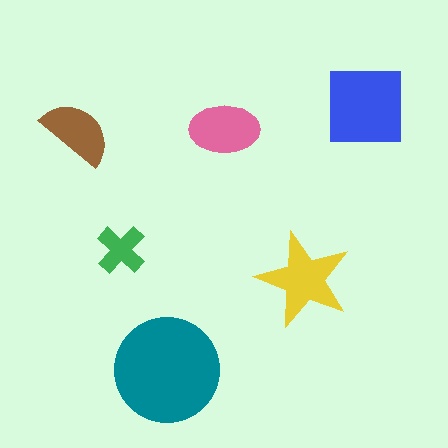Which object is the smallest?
The green cross.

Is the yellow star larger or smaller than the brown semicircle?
Larger.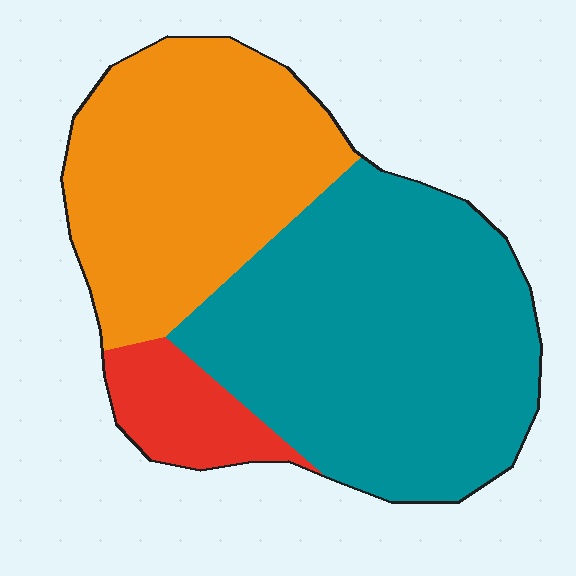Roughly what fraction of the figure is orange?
Orange covers 37% of the figure.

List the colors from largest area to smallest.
From largest to smallest: teal, orange, red.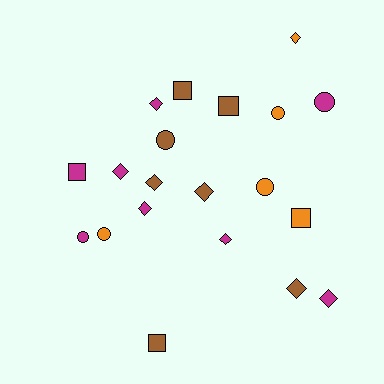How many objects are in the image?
There are 20 objects.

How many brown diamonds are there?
There are 3 brown diamonds.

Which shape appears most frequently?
Diamond, with 9 objects.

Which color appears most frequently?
Magenta, with 8 objects.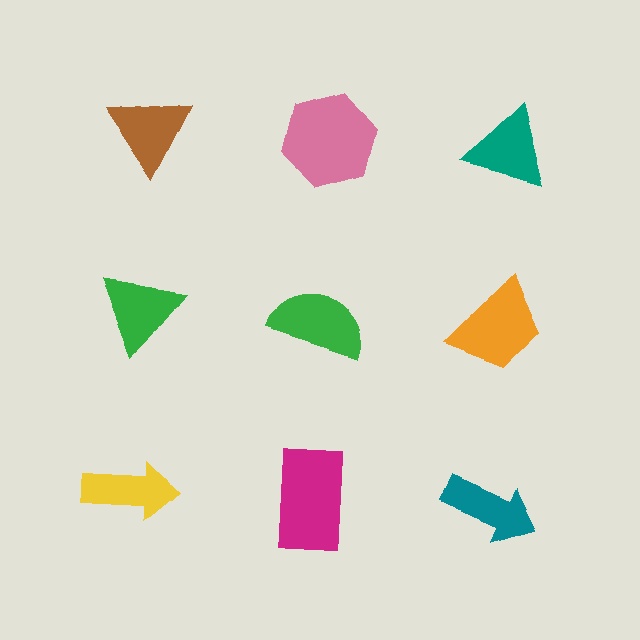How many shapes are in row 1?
3 shapes.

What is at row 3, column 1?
A yellow arrow.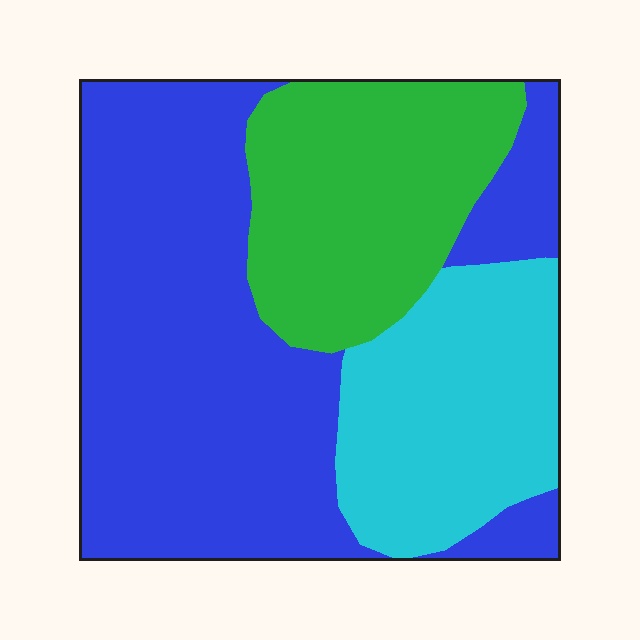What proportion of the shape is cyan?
Cyan covers 23% of the shape.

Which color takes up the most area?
Blue, at roughly 50%.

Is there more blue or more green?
Blue.